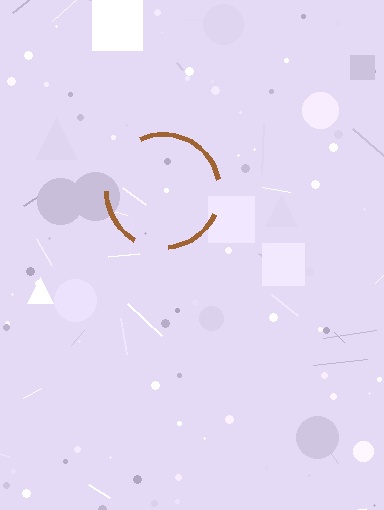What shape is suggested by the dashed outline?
The dashed outline suggests a circle.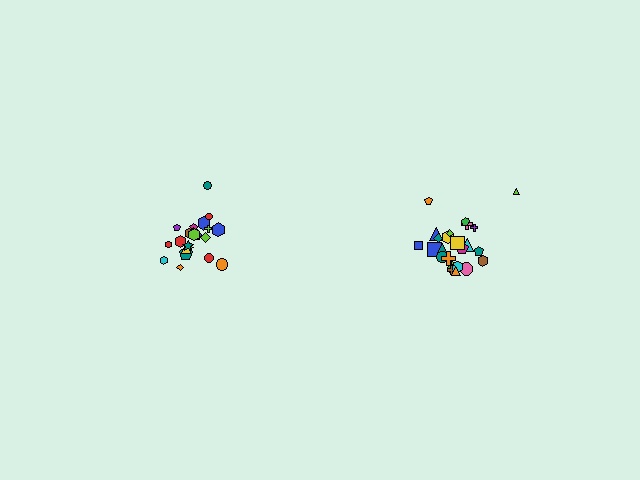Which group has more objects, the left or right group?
The right group.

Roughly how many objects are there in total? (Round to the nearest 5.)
Roughly 45 objects in total.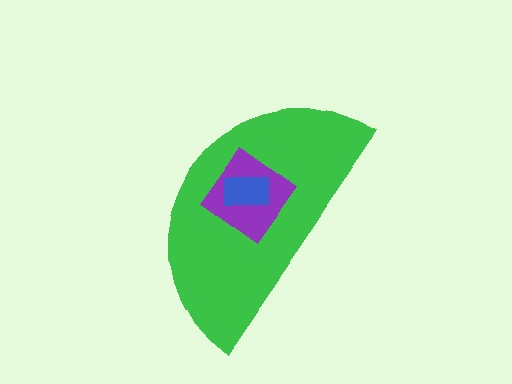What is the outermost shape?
The green semicircle.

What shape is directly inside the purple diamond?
The blue rectangle.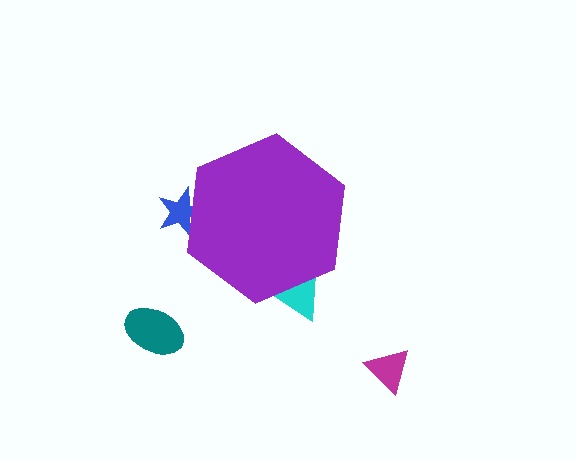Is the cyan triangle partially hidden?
Yes, the cyan triangle is partially hidden behind the purple hexagon.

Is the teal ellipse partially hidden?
No, the teal ellipse is fully visible.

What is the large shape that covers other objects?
A purple hexagon.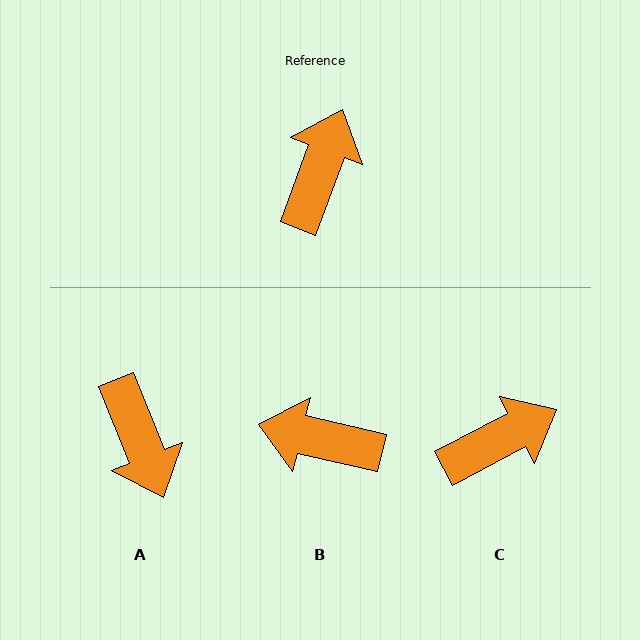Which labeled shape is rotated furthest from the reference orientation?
A, about 138 degrees away.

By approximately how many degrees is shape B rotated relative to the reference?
Approximately 97 degrees counter-clockwise.